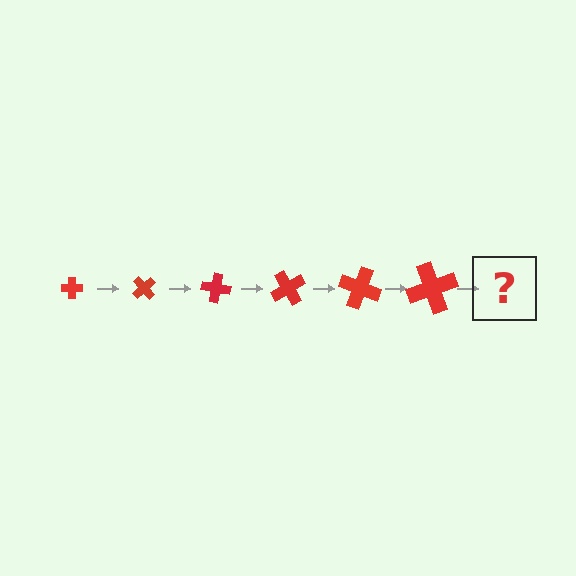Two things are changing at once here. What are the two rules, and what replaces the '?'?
The two rules are that the cross grows larger each step and it rotates 50 degrees each step. The '?' should be a cross, larger than the previous one and rotated 300 degrees from the start.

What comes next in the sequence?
The next element should be a cross, larger than the previous one and rotated 300 degrees from the start.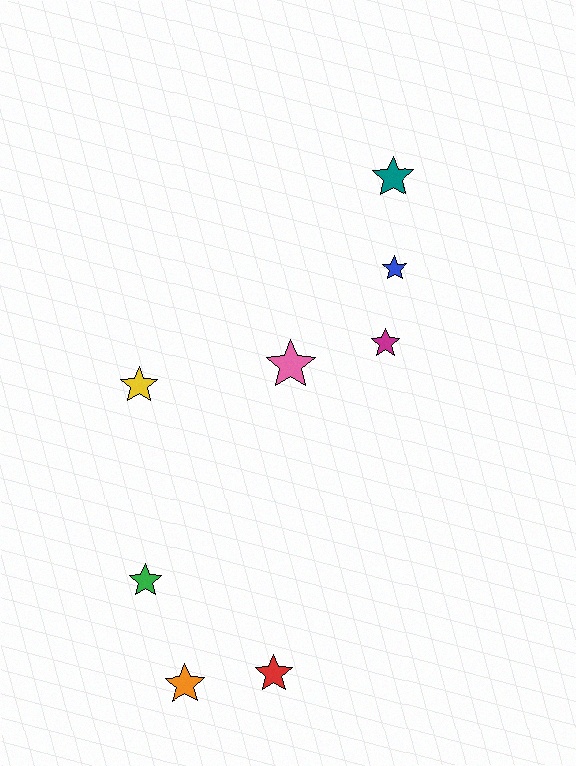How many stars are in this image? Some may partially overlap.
There are 8 stars.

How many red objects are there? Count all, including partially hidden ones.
There is 1 red object.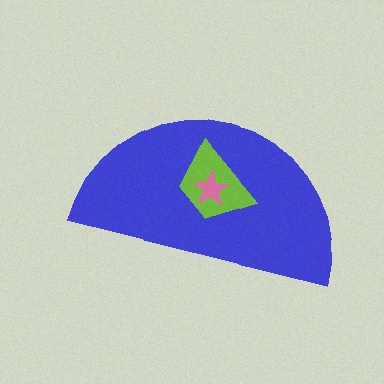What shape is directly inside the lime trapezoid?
The pink star.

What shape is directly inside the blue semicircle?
The lime trapezoid.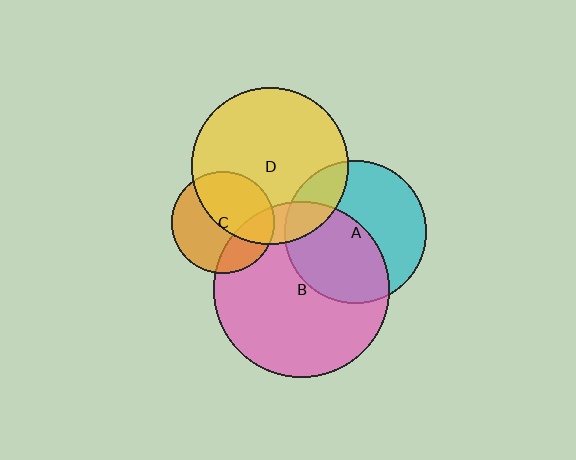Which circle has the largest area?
Circle B (pink).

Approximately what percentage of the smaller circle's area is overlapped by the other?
Approximately 50%.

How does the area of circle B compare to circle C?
Approximately 2.9 times.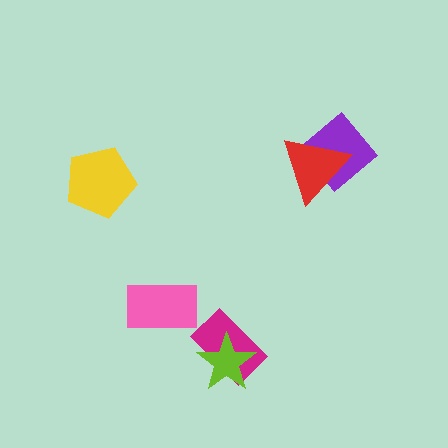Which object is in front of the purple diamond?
The red triangle is in front of the purple diamond.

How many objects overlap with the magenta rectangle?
1 object overlaps with the magenta rectangle.